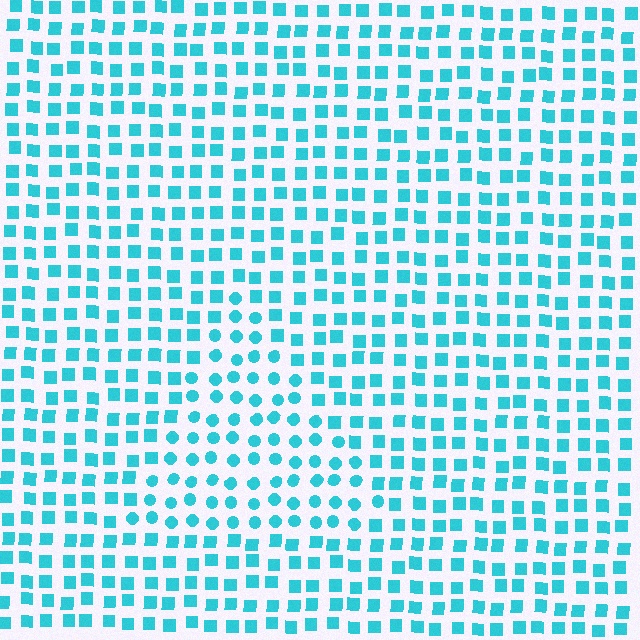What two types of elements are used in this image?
The image uses circles inside the triangle region and squares outside it.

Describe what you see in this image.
The image is filled with small cyan elements arranged in a uniform grid. A triangle-shaped region contains circles, while the surrounding area contains squares. The boundary is defined purely by the change in element shape.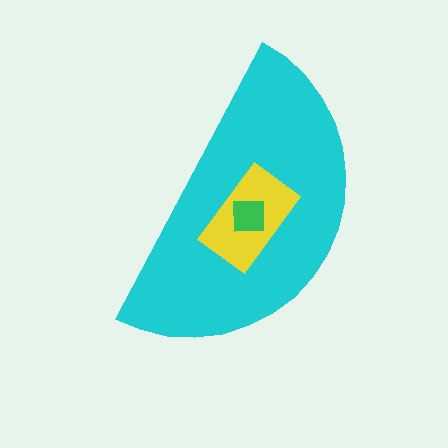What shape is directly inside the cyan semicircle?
The yellow rectangle.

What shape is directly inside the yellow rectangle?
The green square.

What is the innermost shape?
The green square.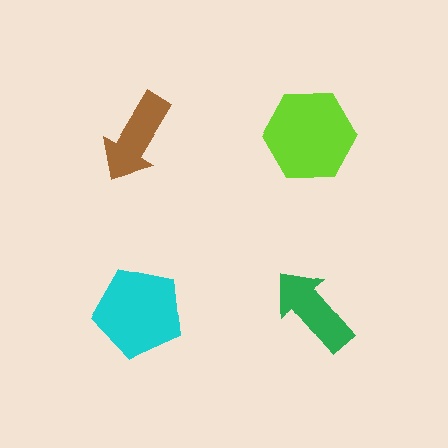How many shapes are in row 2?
2 shapes.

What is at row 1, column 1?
A brown arrow.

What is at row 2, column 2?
A green arrow.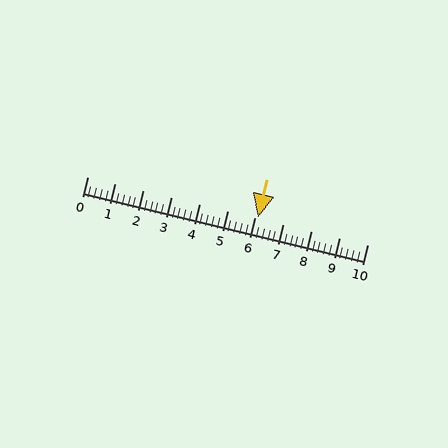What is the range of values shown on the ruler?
The ruler shows values from 0 to 10.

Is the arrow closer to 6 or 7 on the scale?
The arrow is closer to 6.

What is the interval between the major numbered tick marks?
The major tick marks are spaced 1 units apart.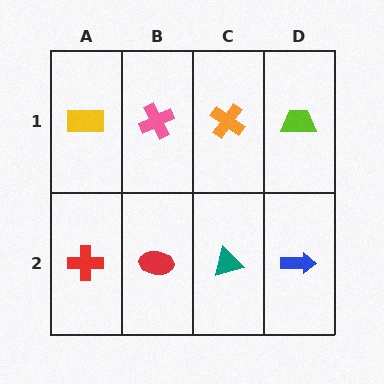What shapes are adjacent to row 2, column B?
A pink cross (row 1, column B), a red cross (row 2, column A), a teal triangle (row 2, column C).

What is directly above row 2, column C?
An orange cross.